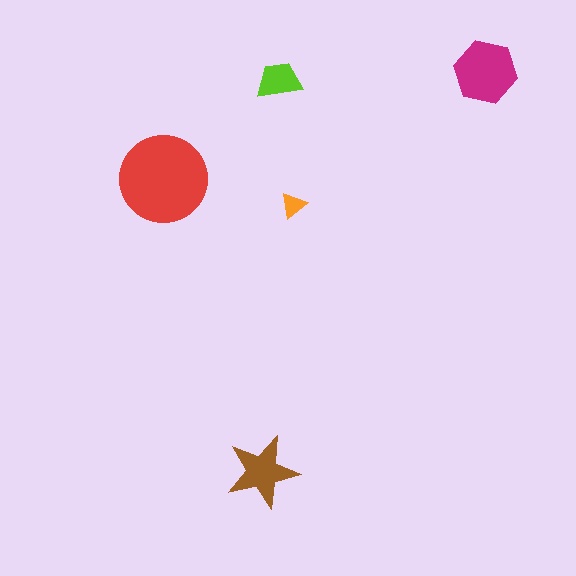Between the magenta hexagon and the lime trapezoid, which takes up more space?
The magenta hexagon.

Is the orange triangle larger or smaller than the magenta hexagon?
Smaller.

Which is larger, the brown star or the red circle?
The red circle.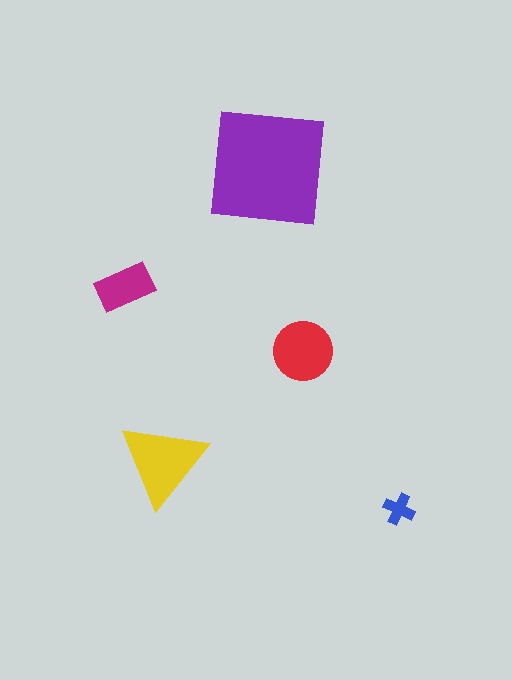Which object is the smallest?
The blue cross.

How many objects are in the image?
There are 5 objects in the image.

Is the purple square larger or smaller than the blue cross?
Larger.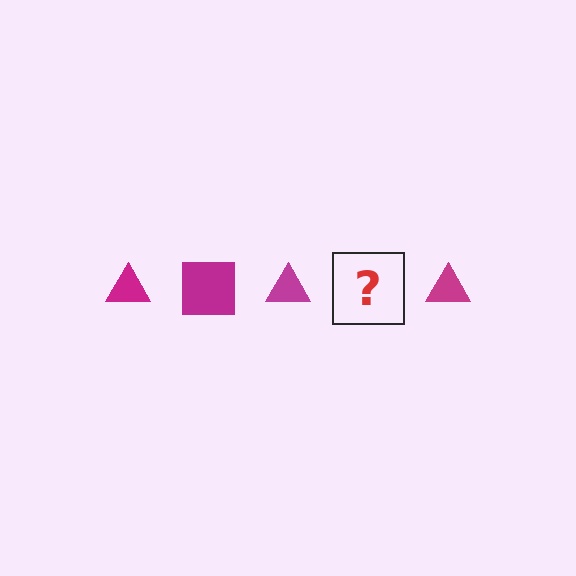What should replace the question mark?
The question mark should be replaced with a magenta square.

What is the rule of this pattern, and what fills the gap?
The rule is that the pattern cycles through triangle, square shapes in magenta. The gap should be filled with a magenta square.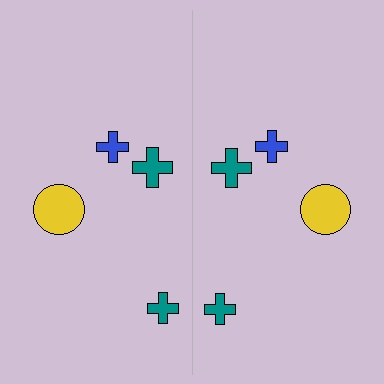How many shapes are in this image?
There are 8 shapes in this image.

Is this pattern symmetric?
Yes, this pattern has bilateral (reflection) symmetry.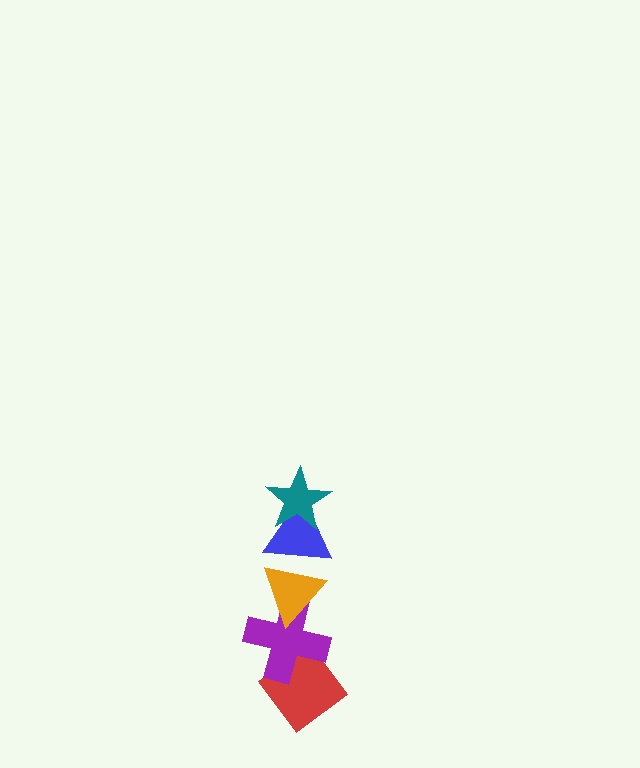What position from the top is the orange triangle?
The orange triangle is 3rd from the top.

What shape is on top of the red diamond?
The purple cross is on top of the red diamond.